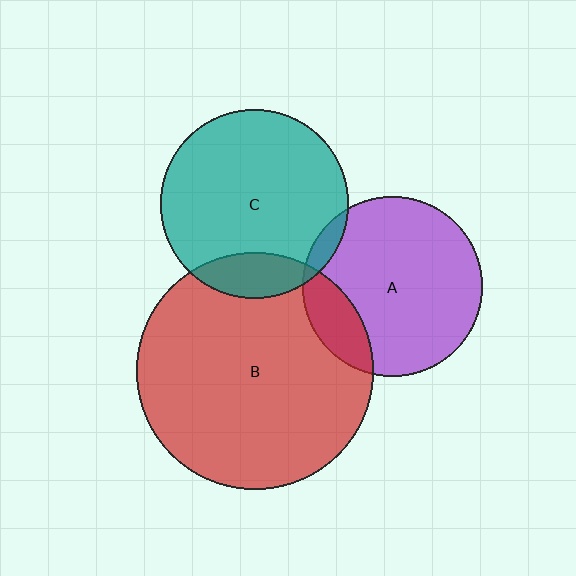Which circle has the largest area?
Circle B (red).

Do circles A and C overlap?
Yes.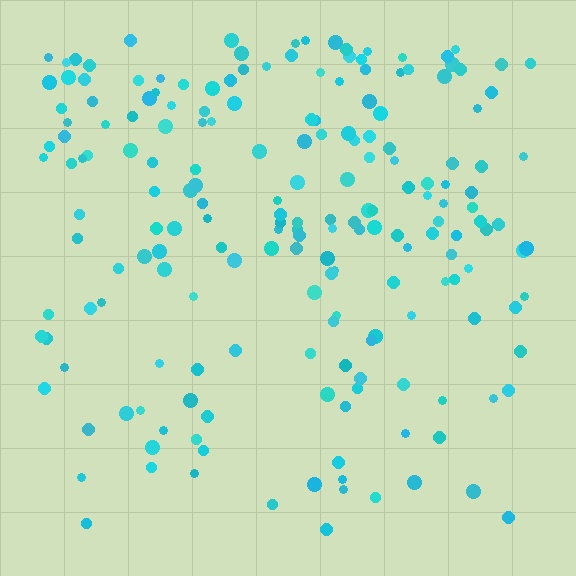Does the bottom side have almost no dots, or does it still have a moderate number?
Still a moderate number, just noticeably fewer than the top.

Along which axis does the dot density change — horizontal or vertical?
Vertical.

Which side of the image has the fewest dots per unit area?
The bottom.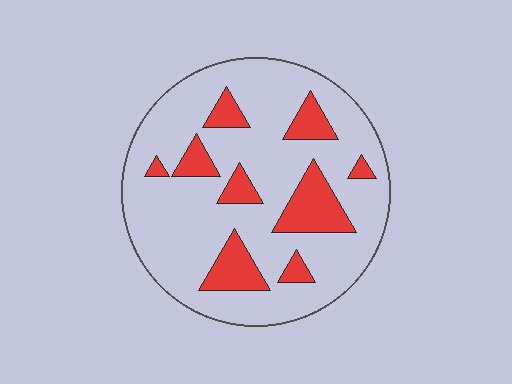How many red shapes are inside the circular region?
9.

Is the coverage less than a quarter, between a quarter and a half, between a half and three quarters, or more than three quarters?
Less than a quarter.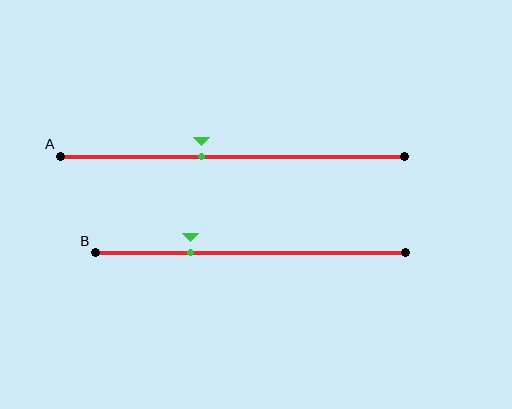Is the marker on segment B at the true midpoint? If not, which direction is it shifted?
No, the marker on segment B is shifted to the left by about 19% of the segment length.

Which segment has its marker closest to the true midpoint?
Segment A has its marker closest to the true midpoint.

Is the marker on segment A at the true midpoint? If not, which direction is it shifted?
No, the marker on segment A is shifted to the left by about 9% of the segment length.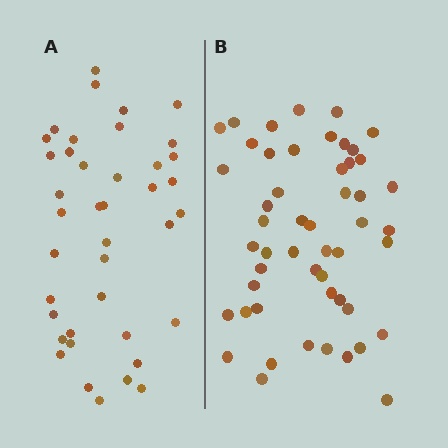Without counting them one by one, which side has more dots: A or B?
Region B (the right region) has more dots.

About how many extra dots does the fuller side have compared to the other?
Region B has roughly 12 or so more dots than region A.